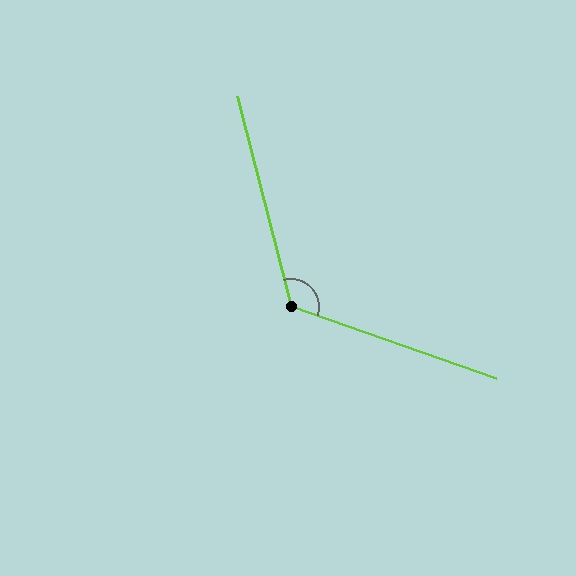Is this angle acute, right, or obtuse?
It is obtuse.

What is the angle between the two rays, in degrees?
Approximately 123 degrees.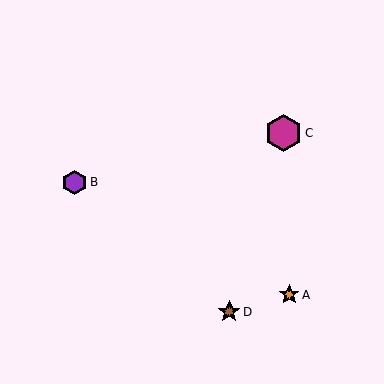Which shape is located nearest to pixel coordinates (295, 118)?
The magenta hexagon (labeled C) at (284, 133) is nearest to that location.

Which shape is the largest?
The magenta hexagon (labeled C) is the largest.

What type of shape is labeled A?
Shape A is an orange star.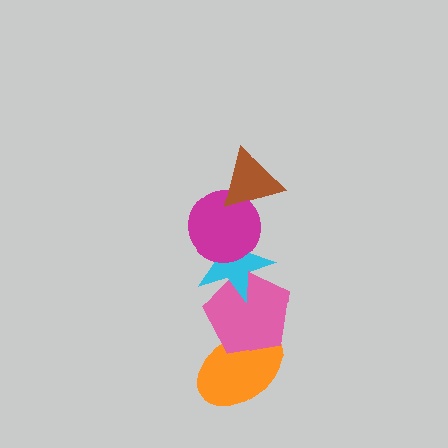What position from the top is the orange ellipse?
The orange ellipse is 5th from the top.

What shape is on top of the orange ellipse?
The pink pentagon is on top of the orange ellipse.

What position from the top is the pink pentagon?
The pink pentagon is 4th from the top.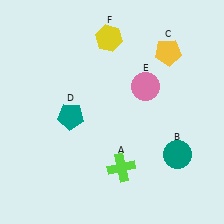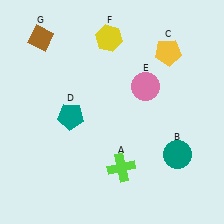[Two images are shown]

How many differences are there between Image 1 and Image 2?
There is 1 difference between the two images.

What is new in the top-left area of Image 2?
A brown diamond (G) was added in the top-left area of Image 2.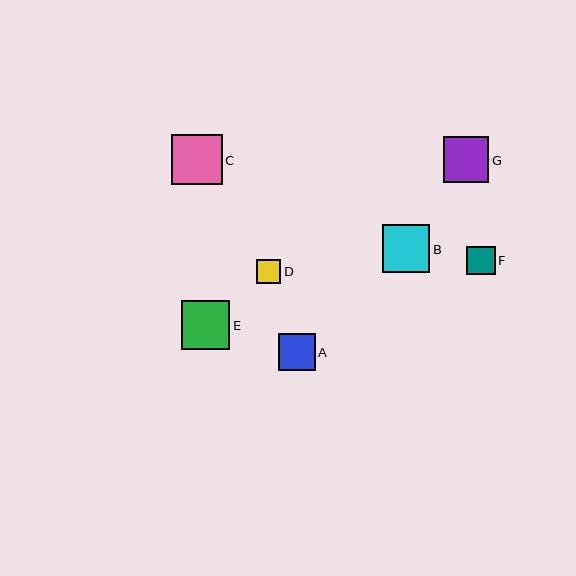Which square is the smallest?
Square D is the smallest with a size of approximately 24 pixels.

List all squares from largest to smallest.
From largest to smallest: C, E, B, G, A, F, D.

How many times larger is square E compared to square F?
Square E is approximately 1.7 times the size of square F.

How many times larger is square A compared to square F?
Square A is approximately 1.3 times the size of square F.